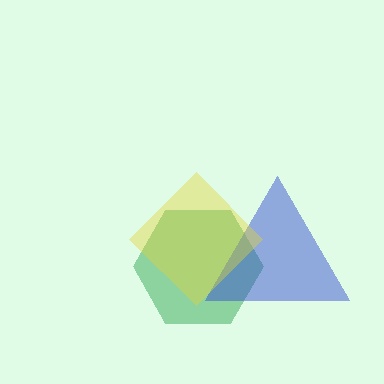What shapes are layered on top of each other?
The layered shapes are: a green hexagon, a blue triangle, a yellow diamond.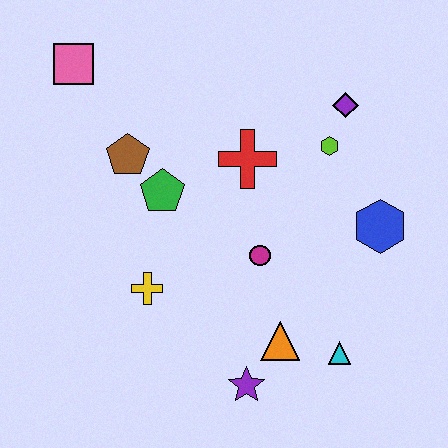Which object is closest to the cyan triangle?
The orange triangle is closest to the cyan triangle.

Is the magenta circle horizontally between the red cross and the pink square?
No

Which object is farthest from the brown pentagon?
The cyan triangle is farthest from the brown pentagon.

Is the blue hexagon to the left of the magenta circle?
No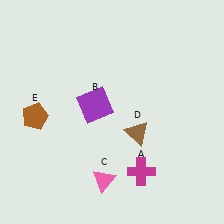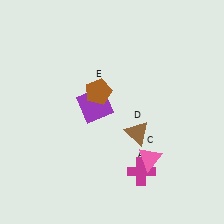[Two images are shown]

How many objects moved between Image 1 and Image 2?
2 objects moved between the two images.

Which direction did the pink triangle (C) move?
The pink triangle (C) moved right.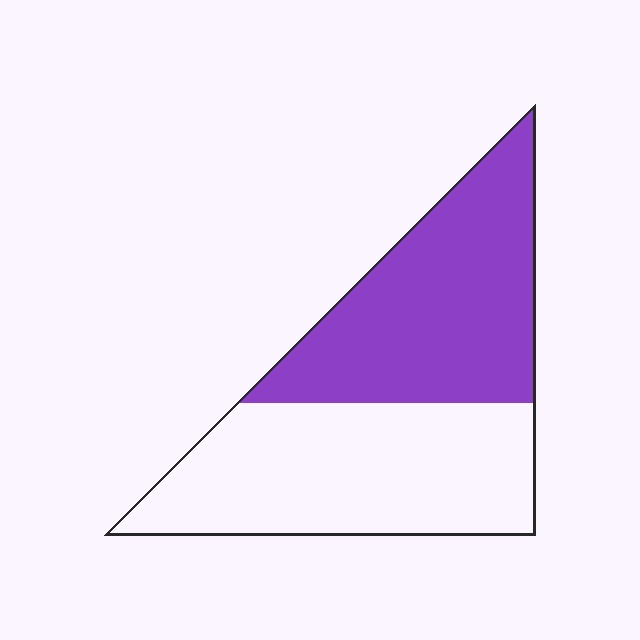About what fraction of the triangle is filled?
About one half (1/2).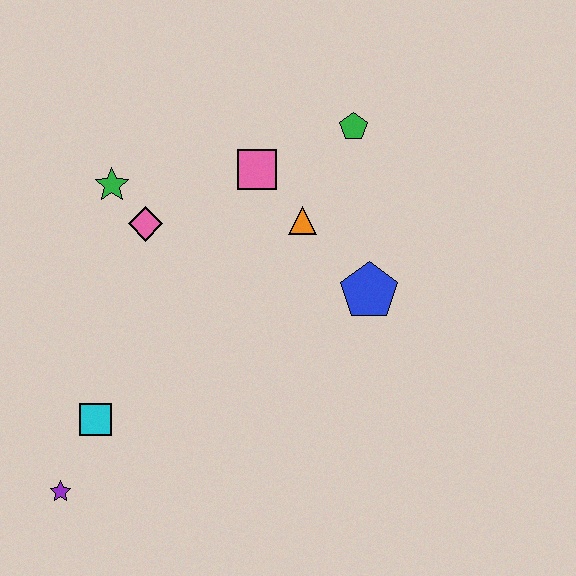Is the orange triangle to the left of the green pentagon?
Yes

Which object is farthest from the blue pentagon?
The purple star is farthest from the blue pentagon.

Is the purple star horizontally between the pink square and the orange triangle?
No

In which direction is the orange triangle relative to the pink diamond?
The orange triangle is to the right of the pink diamond.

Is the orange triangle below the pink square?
Yes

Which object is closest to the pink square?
The orange triangle is closest to the pink square.